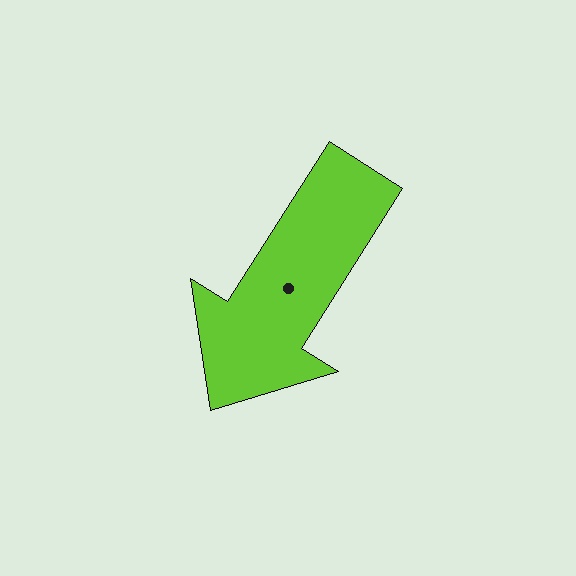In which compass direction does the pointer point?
Southwest.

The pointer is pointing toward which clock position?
Roughly 7 o'clock.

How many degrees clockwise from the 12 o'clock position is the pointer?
Approximately 212 degrees.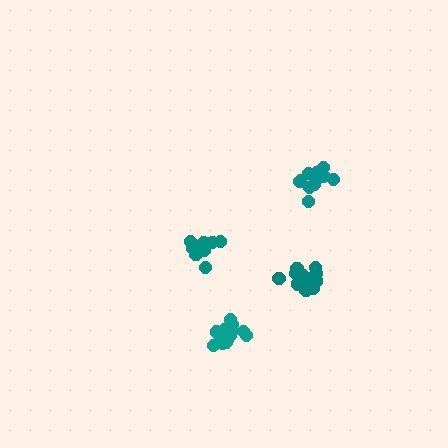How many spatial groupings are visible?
There are 4 spatial groupings.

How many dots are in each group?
Group 1: 12 dots, Group 2: 11 dots, Group 3: 14 dots, Group 4: 12 dots (49 total).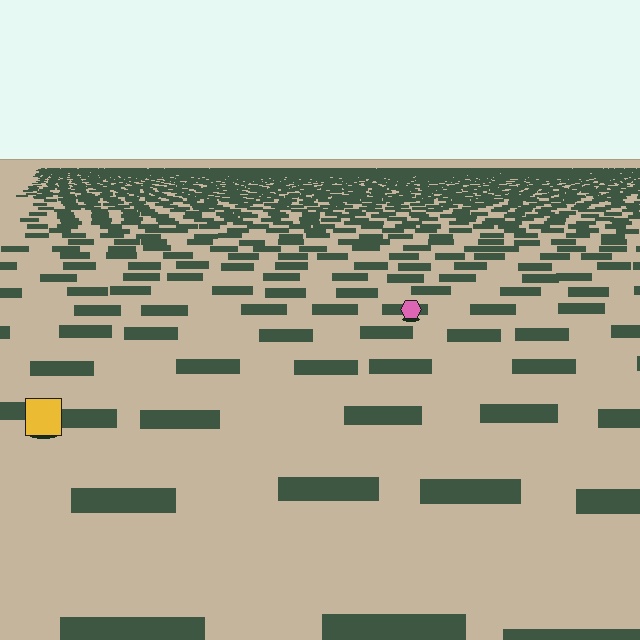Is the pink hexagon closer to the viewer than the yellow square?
No. The yellow square is closer — you can tell from the texture gradient: the ground texture is coarser near it.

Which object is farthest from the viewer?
The pink hexagon is farthest from the viewer. It appears smaller and the ground texture around it is denser.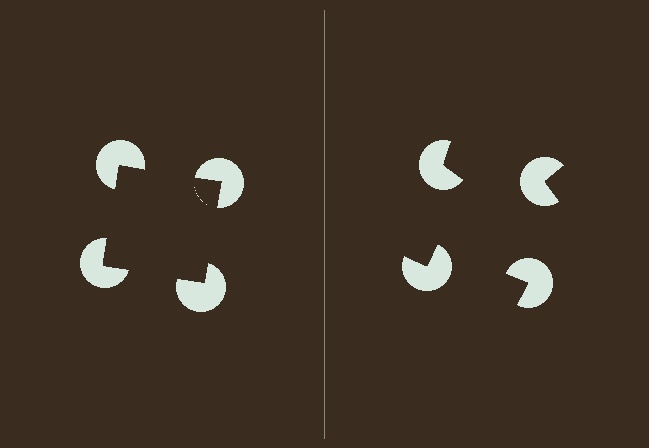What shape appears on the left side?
An illusory square.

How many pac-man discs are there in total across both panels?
8 — 4 on each side.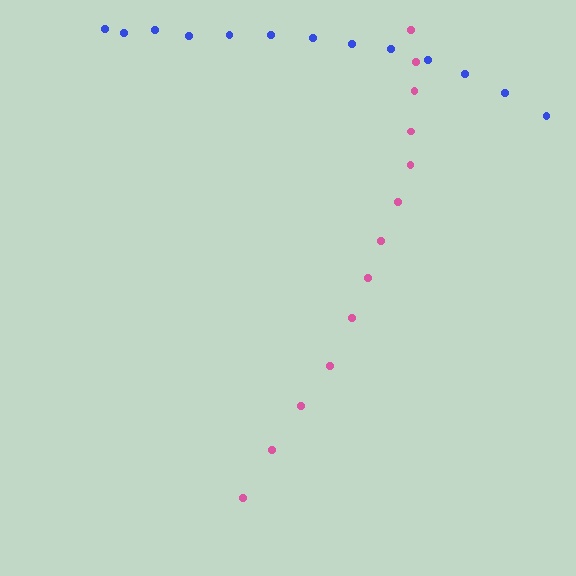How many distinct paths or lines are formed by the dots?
There are 2 distinct paths.